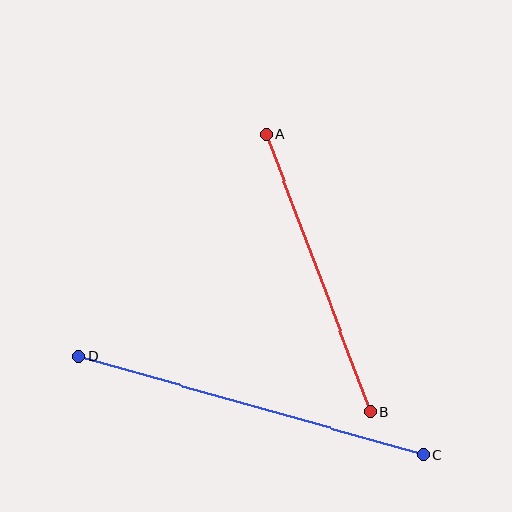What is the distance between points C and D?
The distance is approximately 358 pixels.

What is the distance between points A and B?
The distance is approximately 296 pixels.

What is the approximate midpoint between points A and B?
The midpoint is at approximately (318, 273) pixels.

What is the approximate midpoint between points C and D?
The midpoint is at approximately (251, 405) pixels.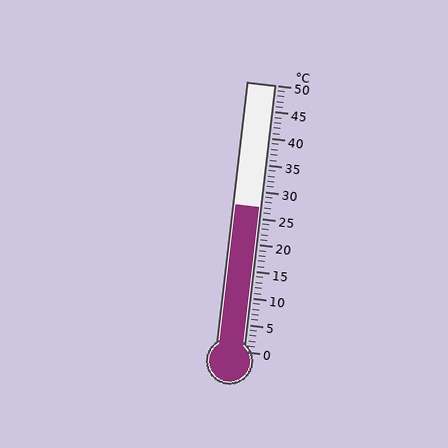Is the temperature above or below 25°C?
The temperature is above 25°C.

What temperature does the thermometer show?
The thermometer shows approximately 27°C.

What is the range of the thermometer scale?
The thermometer scale ranges from 0°C to 50°C.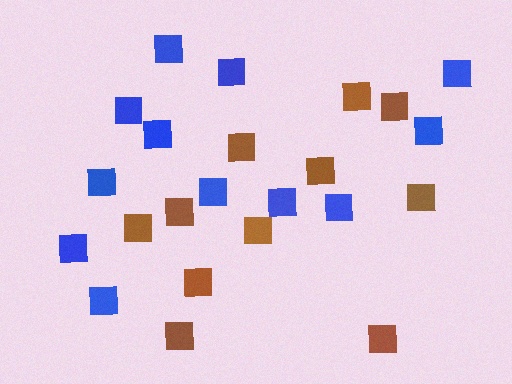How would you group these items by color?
There are 2 groups: one group of blue squares (12) and one group of brown squares (11).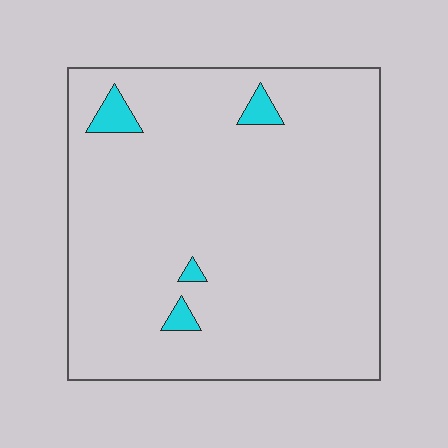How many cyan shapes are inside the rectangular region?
4.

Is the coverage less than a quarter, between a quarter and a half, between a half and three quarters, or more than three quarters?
Less than a quarter.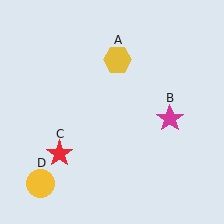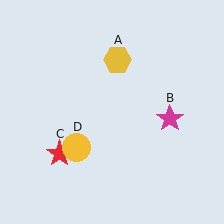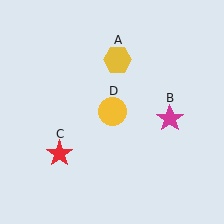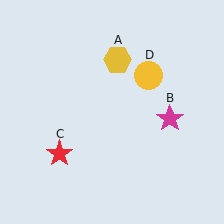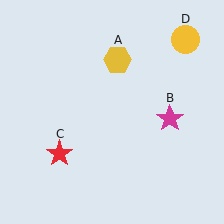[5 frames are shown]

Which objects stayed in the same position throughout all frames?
Yellow hexagon (object A) and magenta star (object B) and red star (object C) remained stationary.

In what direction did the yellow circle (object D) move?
The yellow circle (object D) moved up and to the right.